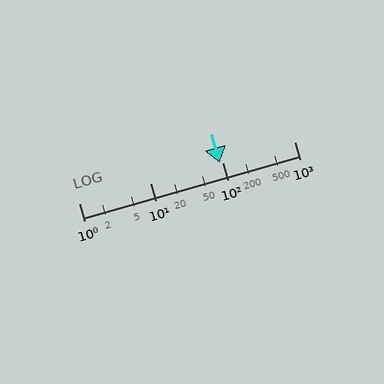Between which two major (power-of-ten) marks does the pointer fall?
The pointer is between 10 and 100.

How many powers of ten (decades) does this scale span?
The scale spans 3 decades, from 1 to 1000.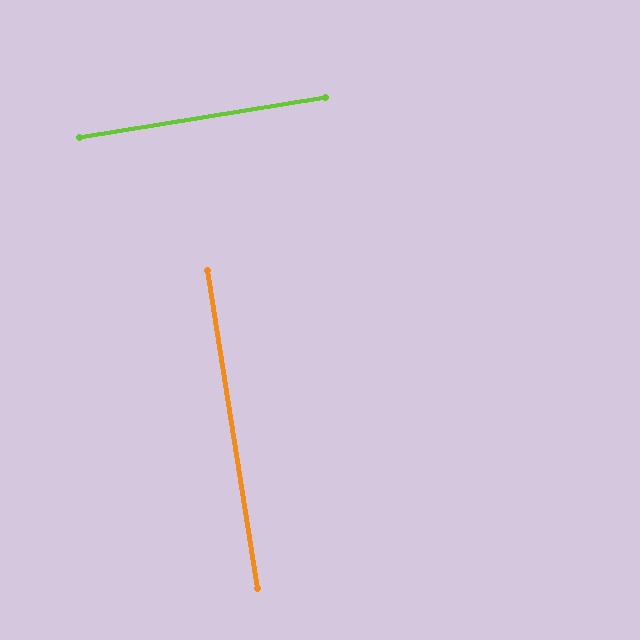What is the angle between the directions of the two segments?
Approximately 90 degrees.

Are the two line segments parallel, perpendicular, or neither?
Perpendicular — they meet at approximately 90°.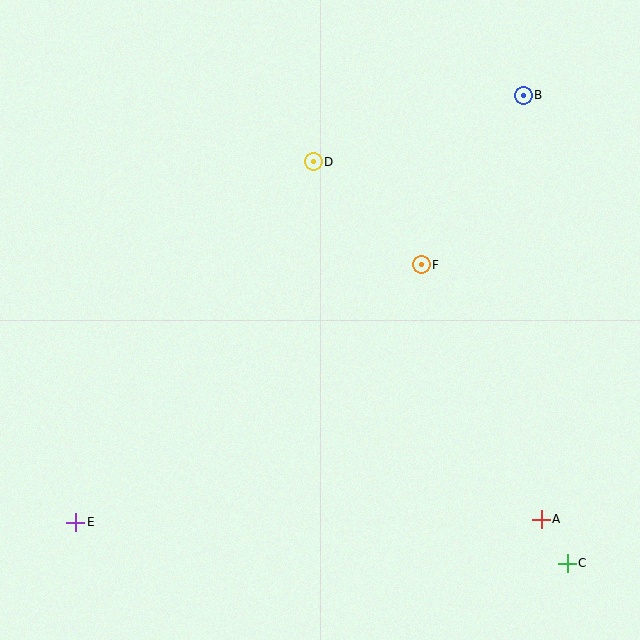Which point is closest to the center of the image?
Point F at (421, 265) is closest to the center.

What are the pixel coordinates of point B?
Point B is at (523, 95).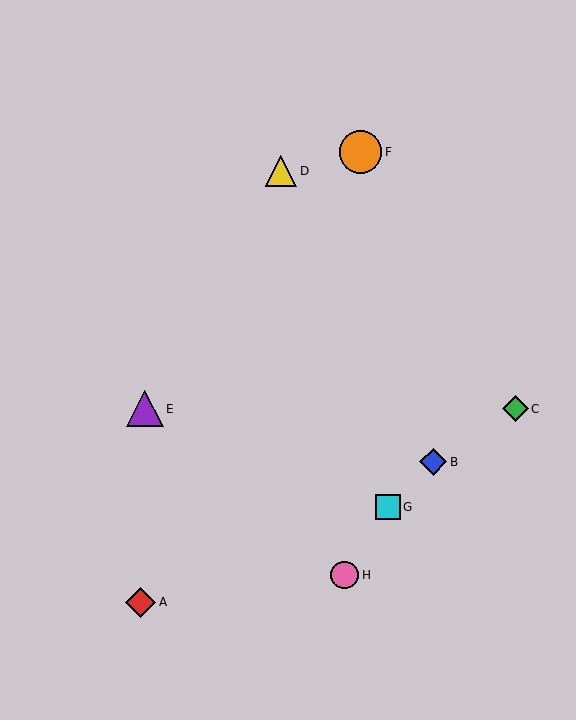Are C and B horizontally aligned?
No, C is at y≈409 and B is at y≈462.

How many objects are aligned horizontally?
2 objects (C, E) are aligned horizontally.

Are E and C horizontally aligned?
Yes, both are at y≈409.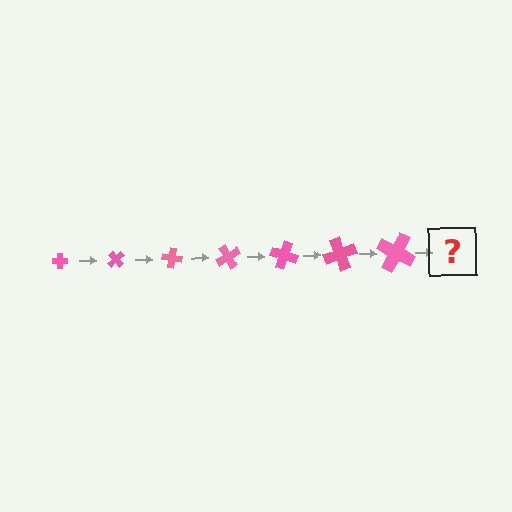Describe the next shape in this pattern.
It should be a cross, larger than the previous one and rotated 350 degrees from the start.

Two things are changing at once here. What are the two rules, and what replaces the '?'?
The two rules are that the cross grows larger each step and it rotates 50 degrees each step. The '?' should be a cross, larger than the previous one and rotated 350 degrees from the start.